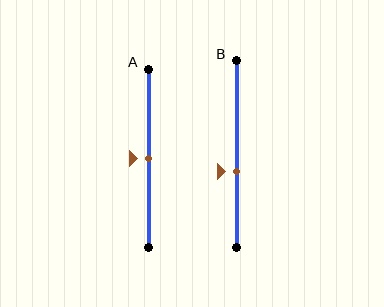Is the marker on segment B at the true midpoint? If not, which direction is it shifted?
No, the marker on segment B is shifted downward by about 9% of the segment length.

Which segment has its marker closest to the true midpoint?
Segment A has its marker closest to the true midpoint.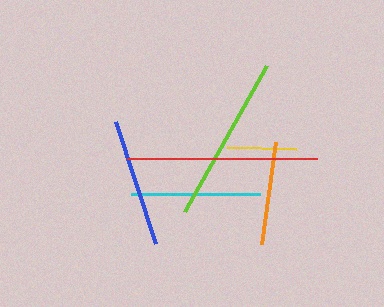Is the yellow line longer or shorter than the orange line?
The orange line is longer than the yellow line.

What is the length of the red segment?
The red segment is approximately 191 pixels long.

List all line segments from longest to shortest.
From longest to shortest: red, lime, cyan, blue, orange, yellow.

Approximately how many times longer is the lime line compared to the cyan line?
The lime line is approximately 1.3 times the length of the cyan line.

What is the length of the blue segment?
The blue segment is approximately 129 pixels long.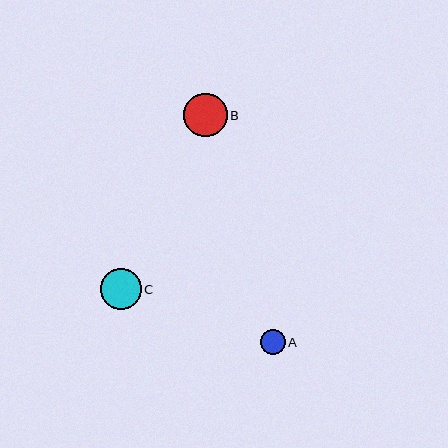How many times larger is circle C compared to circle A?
Circle C is approximately 1.6 times the size of circle A.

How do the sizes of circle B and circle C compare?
Circle B and circle C are approximately the same size.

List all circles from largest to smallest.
From largest to smallest: B, C, A.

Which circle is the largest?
Circle B is the largest with a size of approximately 44 pixels.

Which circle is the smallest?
Circle A is the smallest with a size of approximately 25 pixels.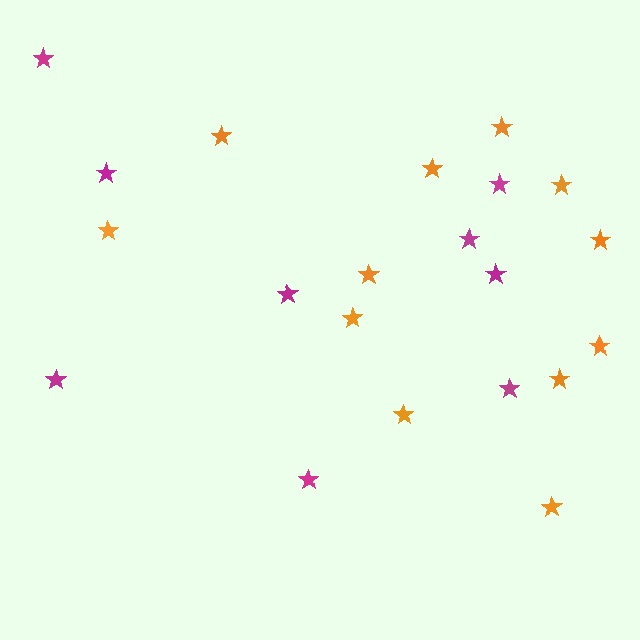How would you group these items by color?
There are 2 groups: one group of orange stars (12) and one group of magenta stars (9).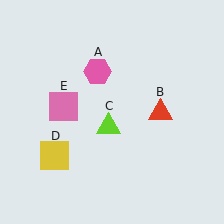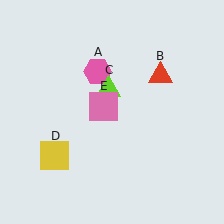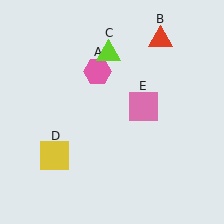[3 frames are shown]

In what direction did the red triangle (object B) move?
The red triangle (object B) moved up.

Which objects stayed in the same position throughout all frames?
Pink hexagon (object A) and yellow square (object D) remained stationary.